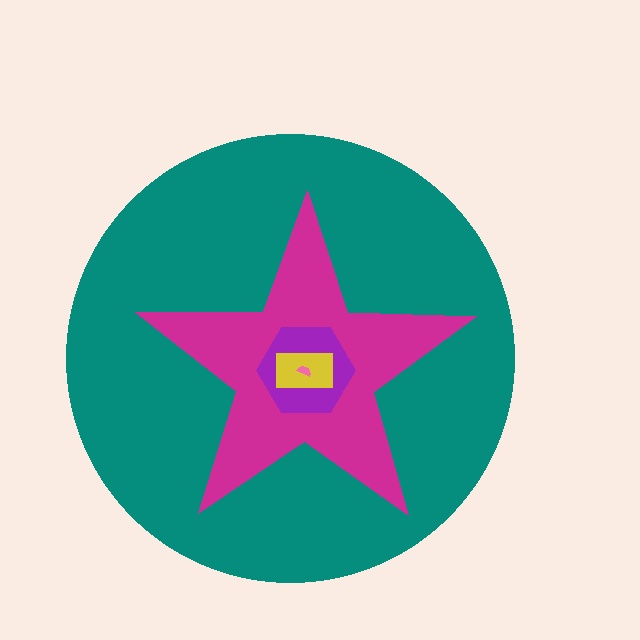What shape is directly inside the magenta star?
The purple hexagon.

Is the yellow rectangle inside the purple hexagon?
Yes.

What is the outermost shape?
The teal circle.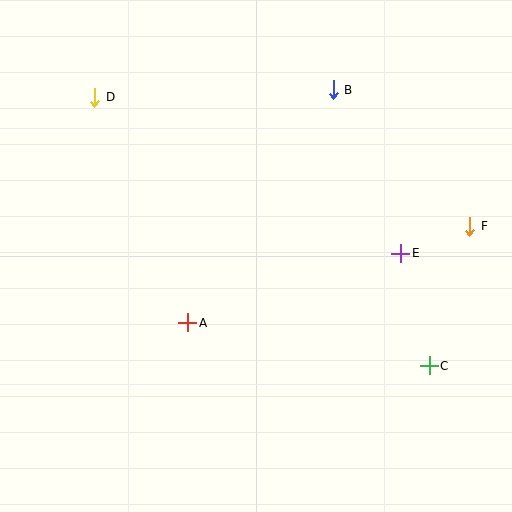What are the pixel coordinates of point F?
Point F is at (470, 226).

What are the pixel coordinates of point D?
Point D is at (95, 97).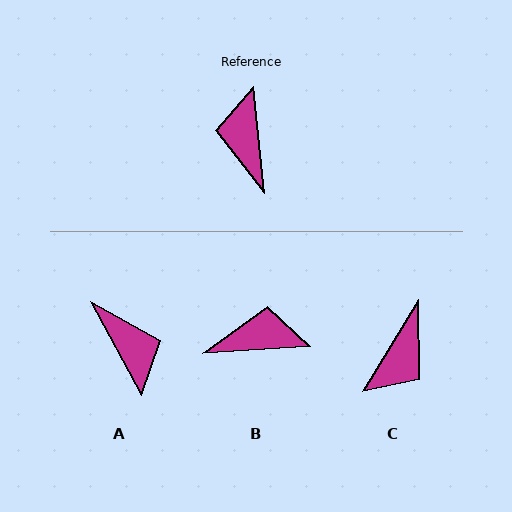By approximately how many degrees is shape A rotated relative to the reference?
Approximately 157 degrees clockwise.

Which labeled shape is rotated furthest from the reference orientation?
A, about 157 degrees away.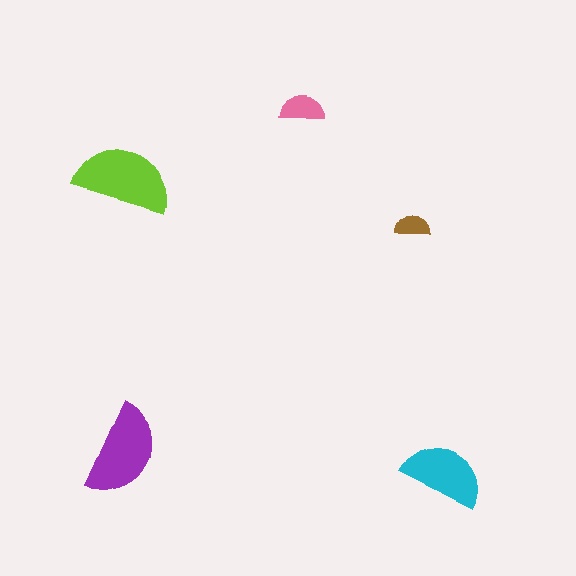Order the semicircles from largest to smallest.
the lime one, the purple one, the cyan one, the pink one, the brown one.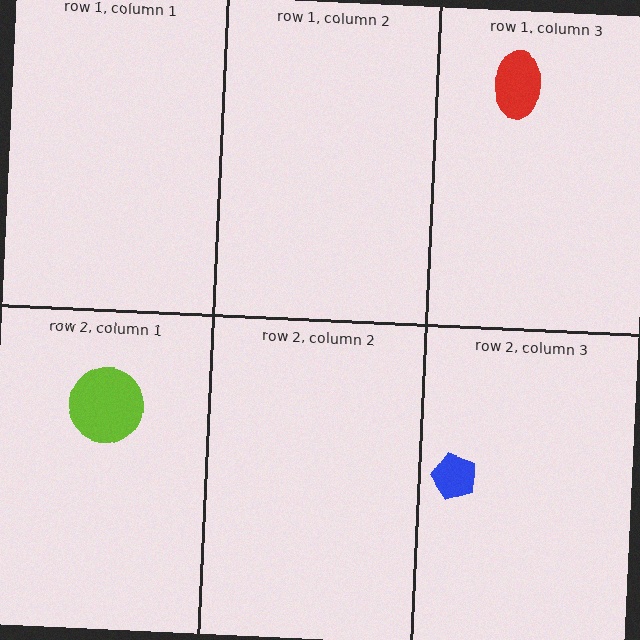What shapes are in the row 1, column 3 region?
The red ellipse.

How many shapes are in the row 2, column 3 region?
1.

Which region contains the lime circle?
The row 2, column 1 region.